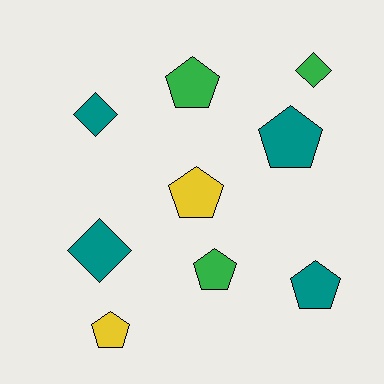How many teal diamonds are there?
There are 2 teal diamonds.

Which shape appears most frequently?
Pentagon, with 6 objects.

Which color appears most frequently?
Teal, with 4 objects.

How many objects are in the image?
There are 9 objects.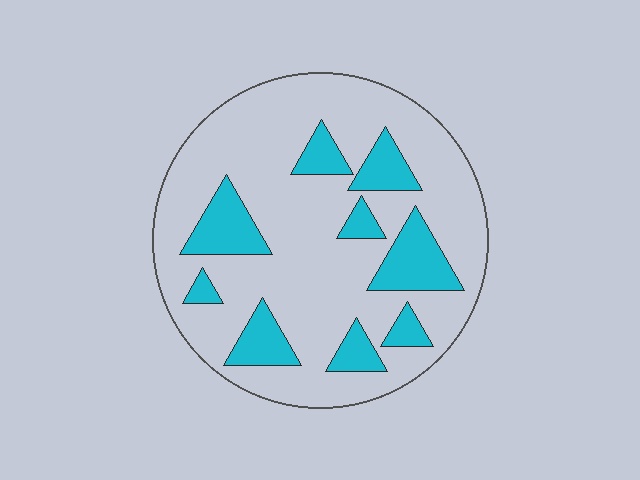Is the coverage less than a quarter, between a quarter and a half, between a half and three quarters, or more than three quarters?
Less than a quarter.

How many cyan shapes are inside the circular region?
9.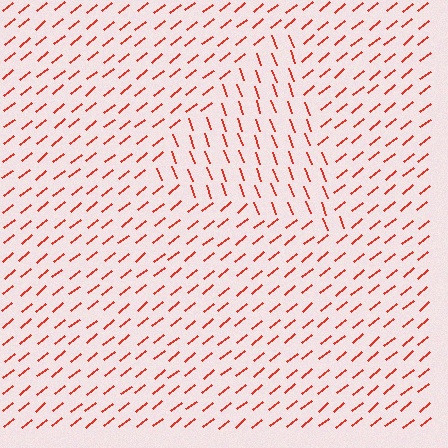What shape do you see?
I see a triangle.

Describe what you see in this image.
The image is filled with small red line segments. A triangle region in the image has lines oriented differently from the surrounding lines, creating a visible texture boundary.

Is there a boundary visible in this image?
Yes, there is a texture boundary formed by a change in line orientation.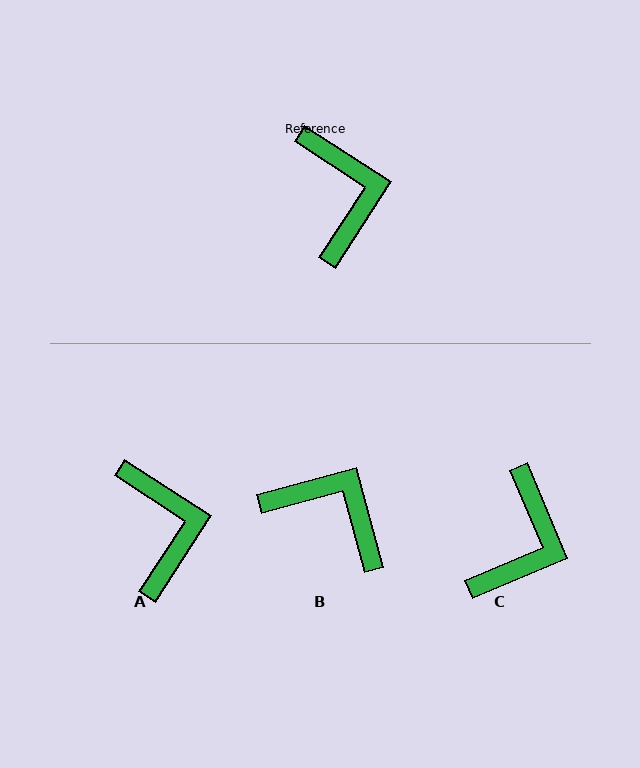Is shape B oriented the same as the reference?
No, it is off by about 48 degrees.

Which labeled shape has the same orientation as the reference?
A.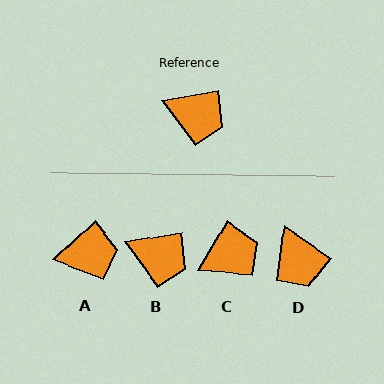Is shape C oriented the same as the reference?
No, it is off by about 49 degrees.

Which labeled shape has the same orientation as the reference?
B.